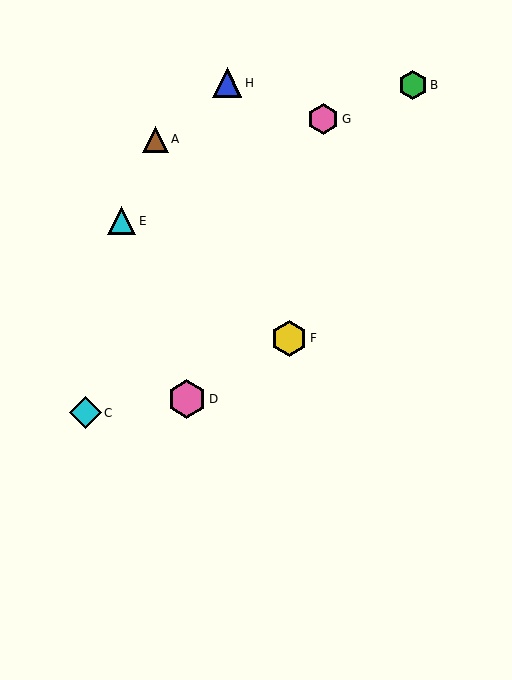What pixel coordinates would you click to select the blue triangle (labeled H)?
Click at (227, 83) to select the blue triangle H.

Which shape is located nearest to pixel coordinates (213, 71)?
The blue triangle (labeled H) at (227, 83) is nearest to that location.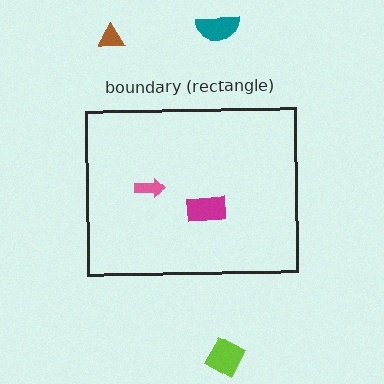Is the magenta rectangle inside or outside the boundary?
Inside.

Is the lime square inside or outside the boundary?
Outside.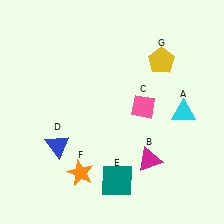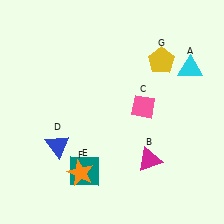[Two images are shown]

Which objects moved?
The objects that moved are: the cyan triangle (A), the teal square (E).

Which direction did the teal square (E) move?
The teal square (E) moved left.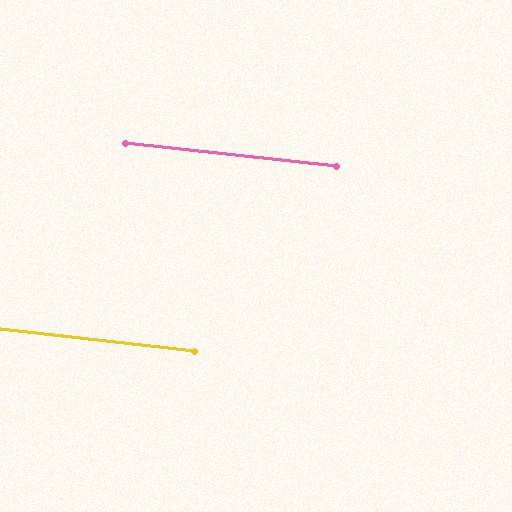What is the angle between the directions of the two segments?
Approximately 0 degrees.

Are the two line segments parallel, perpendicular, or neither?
Parallel — their directions differ by only 0.1°.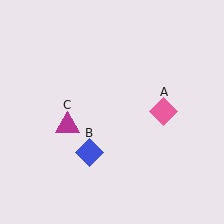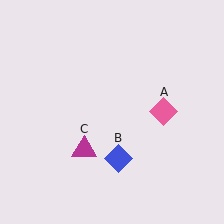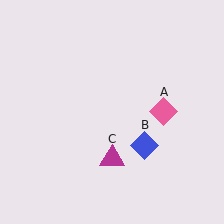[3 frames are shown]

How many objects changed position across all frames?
2 objects changed position: blue diamond (object B), magenta triangle (object C).